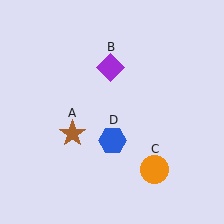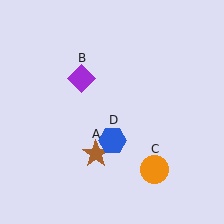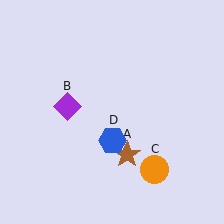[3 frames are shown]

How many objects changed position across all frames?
2 objects changed position: brown star (object A), purple diamond (object B).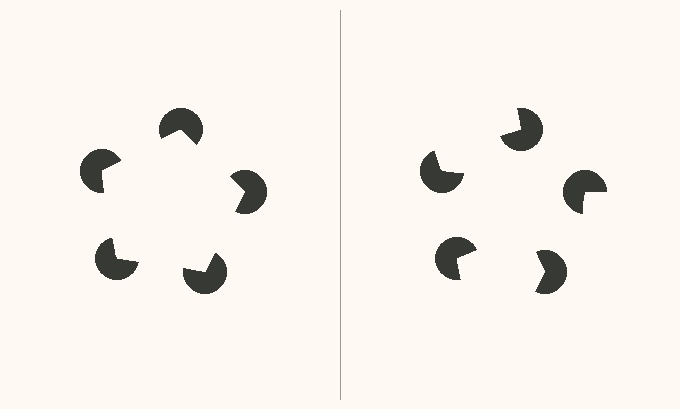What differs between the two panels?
The pac-man discs are positioned identically on both sides; only the wedge orientations differ. On the left they align to a pentagon; on the right they are misaligned.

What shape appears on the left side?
An illusory pentagon.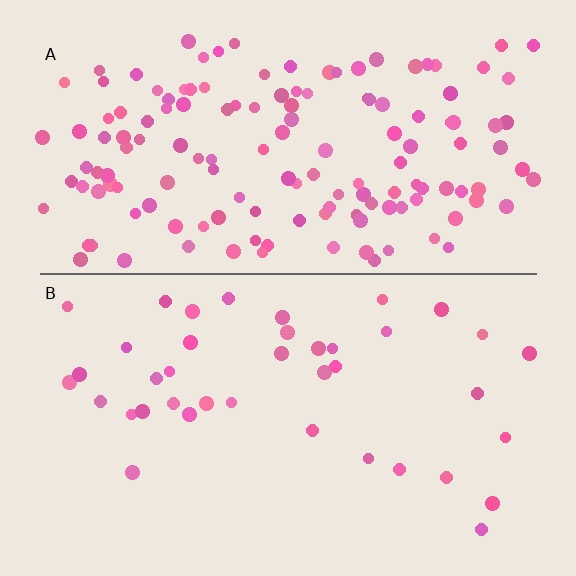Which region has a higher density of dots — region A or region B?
A (the top).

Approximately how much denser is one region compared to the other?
Approximately 3.7× — region A over region B.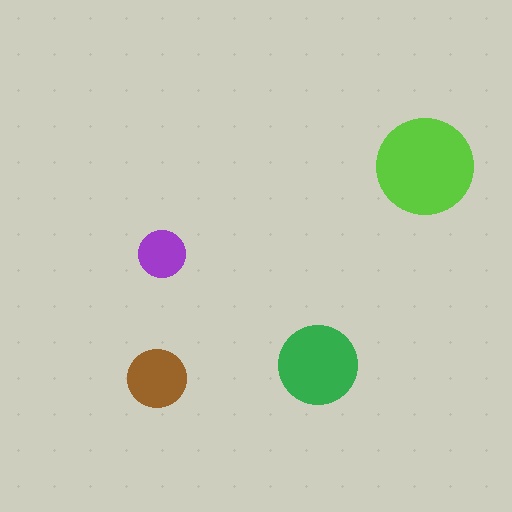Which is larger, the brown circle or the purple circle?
The brown one.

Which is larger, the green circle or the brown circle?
The green one.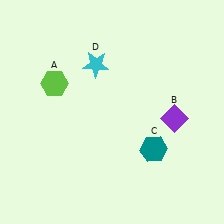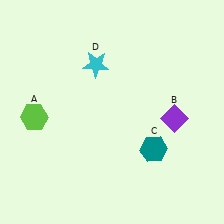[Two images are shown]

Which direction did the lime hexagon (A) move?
The lime hexagon (A) moved down.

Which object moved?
The lime hexagon (A) moved down.